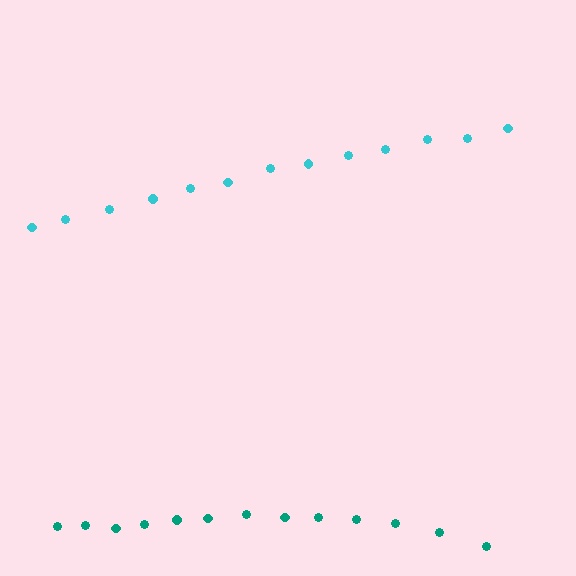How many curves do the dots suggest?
There are 2 distinct paths.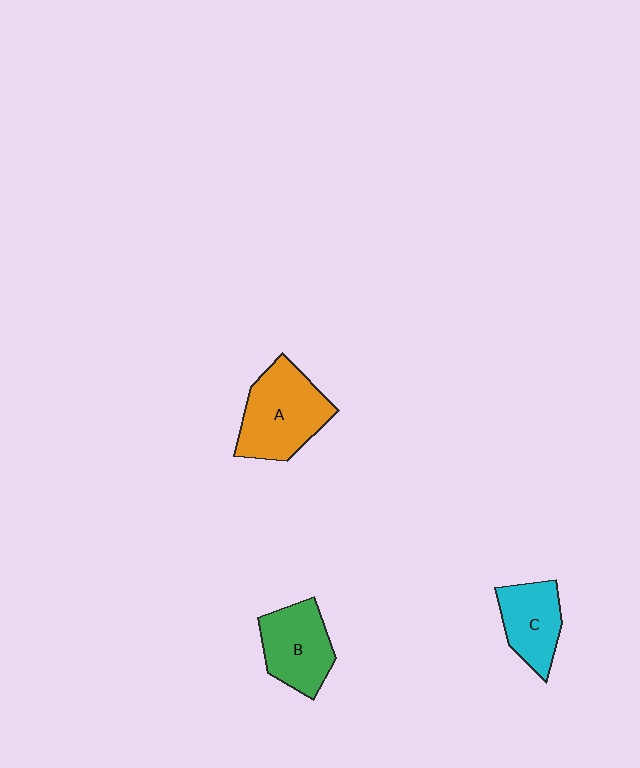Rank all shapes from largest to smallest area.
From largest to smallest: A (orange), B (green), C (cyan).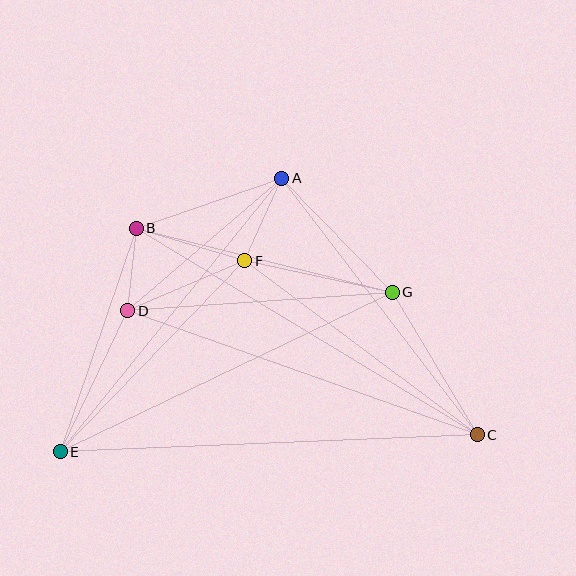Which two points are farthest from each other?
Points C and E are farthest from each other.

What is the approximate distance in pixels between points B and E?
The distance between B and E is approximately 236 pixels.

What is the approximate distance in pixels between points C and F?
The distance between C and F is approximately 290 pixels.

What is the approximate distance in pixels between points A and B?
The distance between A and B is approximately 154 pixels.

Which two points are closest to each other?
Points B and D are closest to each other.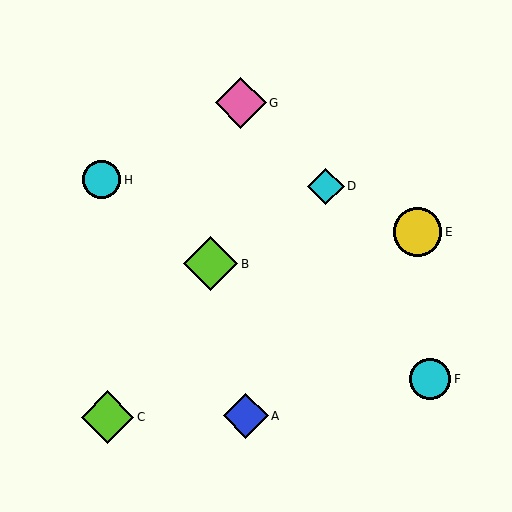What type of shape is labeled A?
Shape A is a blue diamond.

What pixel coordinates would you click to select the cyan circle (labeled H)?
Click at (102, 180) to select the cyan circle H.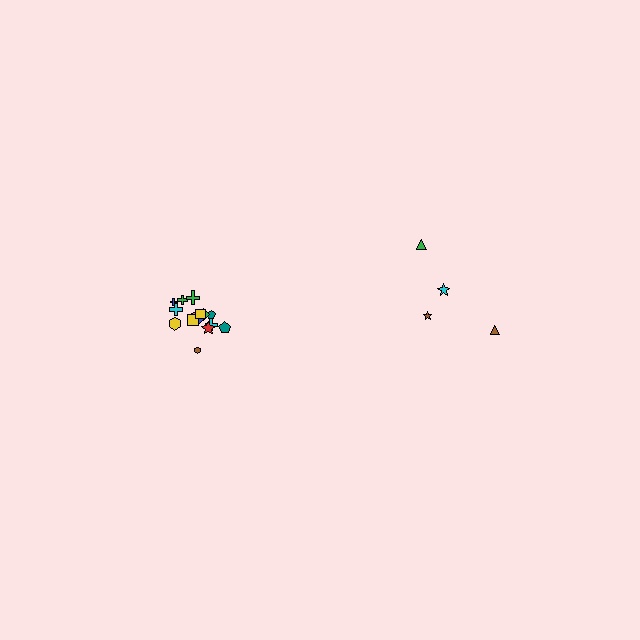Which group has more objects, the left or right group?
The left group.